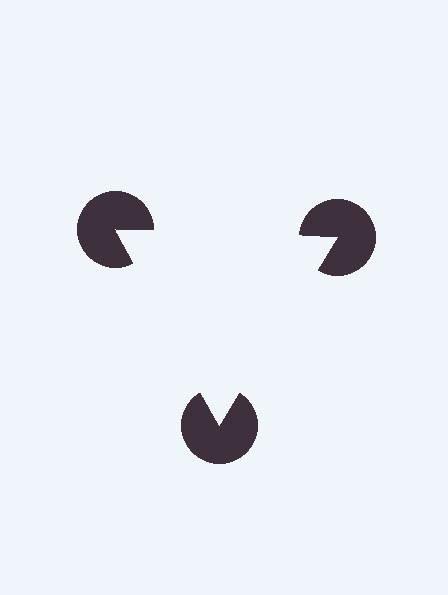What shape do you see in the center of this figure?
An illusory triangle — its edges are inferred from the aligned wedge cuts in the pac-man discs, not physically drawn.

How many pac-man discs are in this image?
There are 3 — one at each vertex of the illusory triangle.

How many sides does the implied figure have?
3 sides.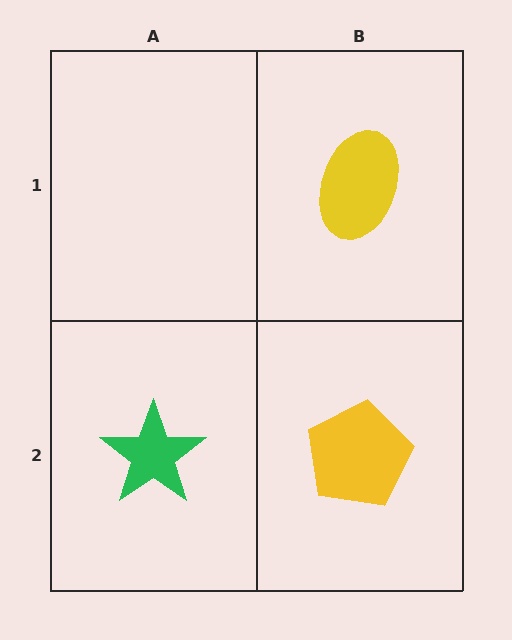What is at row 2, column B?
A yellow pentagon.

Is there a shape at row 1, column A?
No, that cell is empty.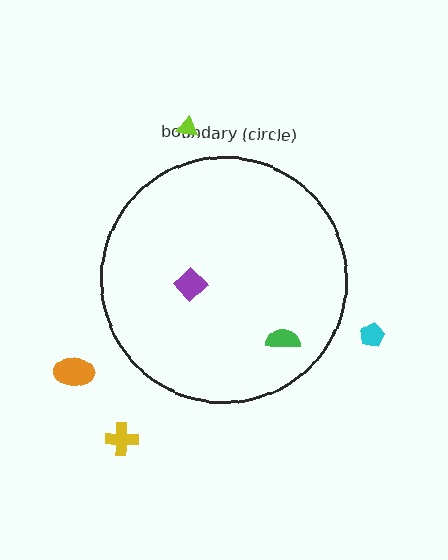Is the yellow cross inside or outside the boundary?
Outside.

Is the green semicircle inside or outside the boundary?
Inside.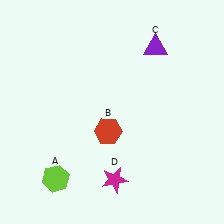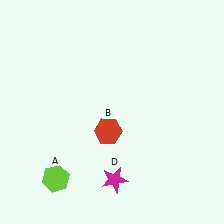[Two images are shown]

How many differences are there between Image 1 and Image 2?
There is 1 difference between the two images.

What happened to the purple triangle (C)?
The purple triangle (C) was removed in Image 2. It was in the top-right area of Image 1.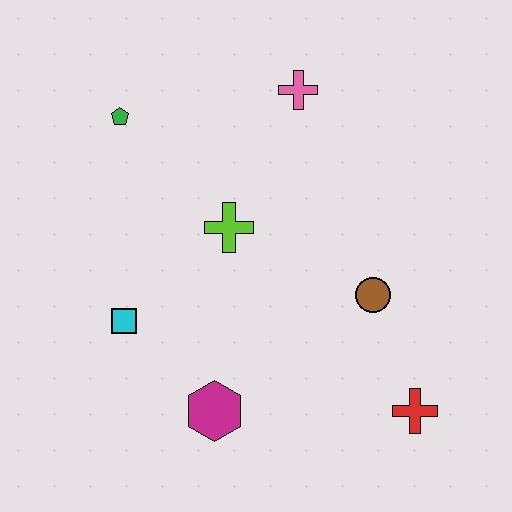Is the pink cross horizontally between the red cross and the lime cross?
Yes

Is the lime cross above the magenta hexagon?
Yes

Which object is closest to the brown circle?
The red cross is closest to the brown circle.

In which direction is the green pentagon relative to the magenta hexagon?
The green pentagon is above the magenta hexagon.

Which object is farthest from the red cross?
The green pentagon is farthest from the red cross.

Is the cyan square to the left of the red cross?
Yes